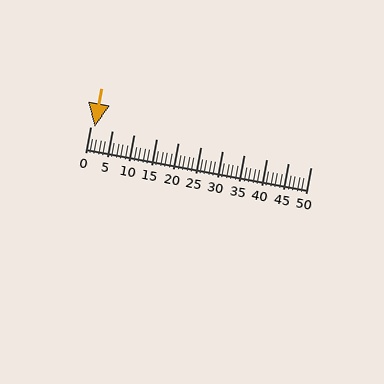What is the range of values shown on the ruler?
The ruler shows values from 0 to 50.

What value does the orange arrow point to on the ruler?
The orange arrow points to approximately 1.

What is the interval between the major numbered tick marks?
The major tick marks are spaced 5 units apart.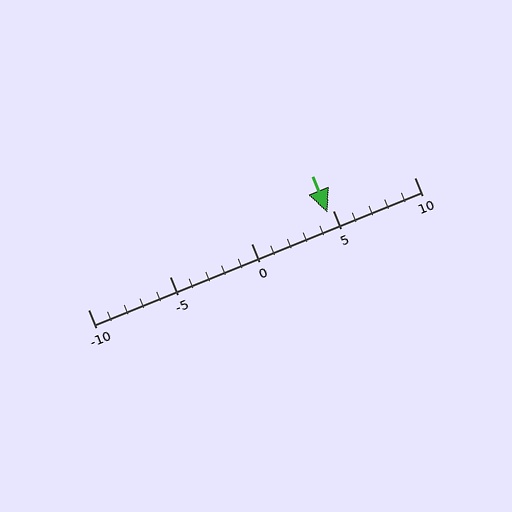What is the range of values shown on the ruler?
The ruler shows values from -10 to 10.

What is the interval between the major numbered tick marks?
The major tick marks are spaced 5 units apart.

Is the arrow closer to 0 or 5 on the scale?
The arrow is closer to 5.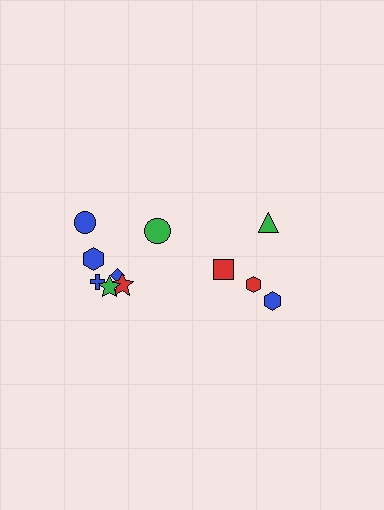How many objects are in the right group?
There are 4 objects.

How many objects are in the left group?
There are 7 objects.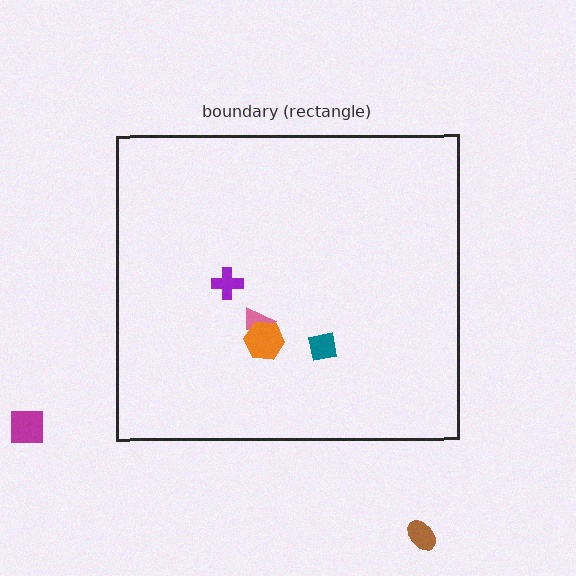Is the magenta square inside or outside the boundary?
Outside.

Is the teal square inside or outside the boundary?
Inside.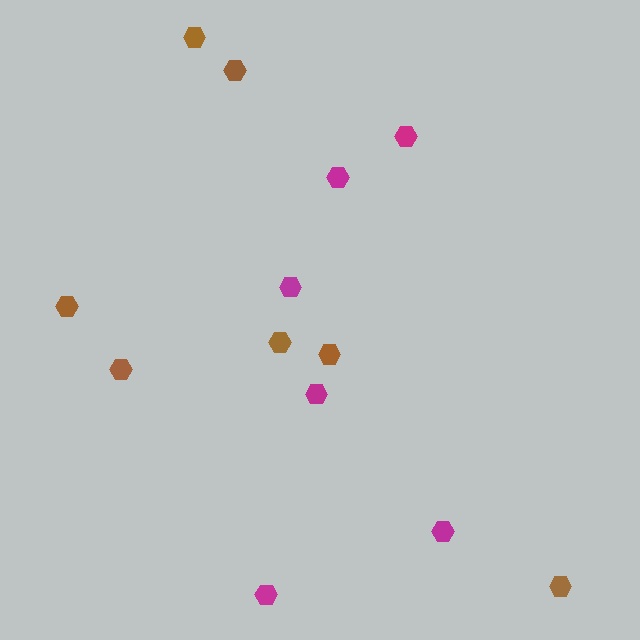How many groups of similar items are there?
There are 2 groups: one group of magenta hexagons (6) and one group of brown hexagons (7).